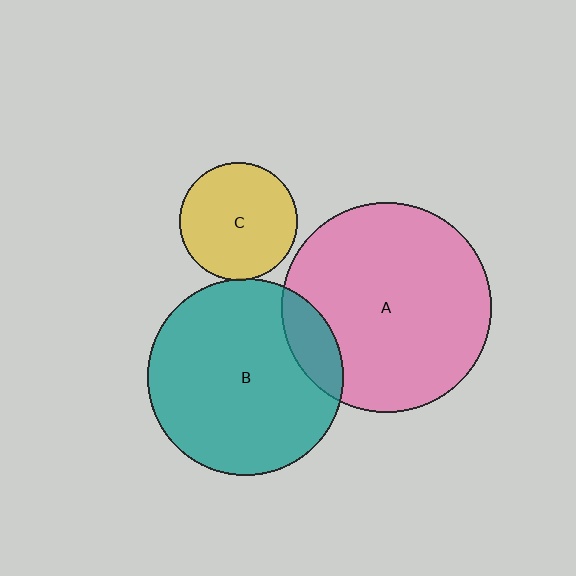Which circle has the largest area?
Circle A (pink).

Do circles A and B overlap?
Yes.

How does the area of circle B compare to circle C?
Approximately 2.8 times.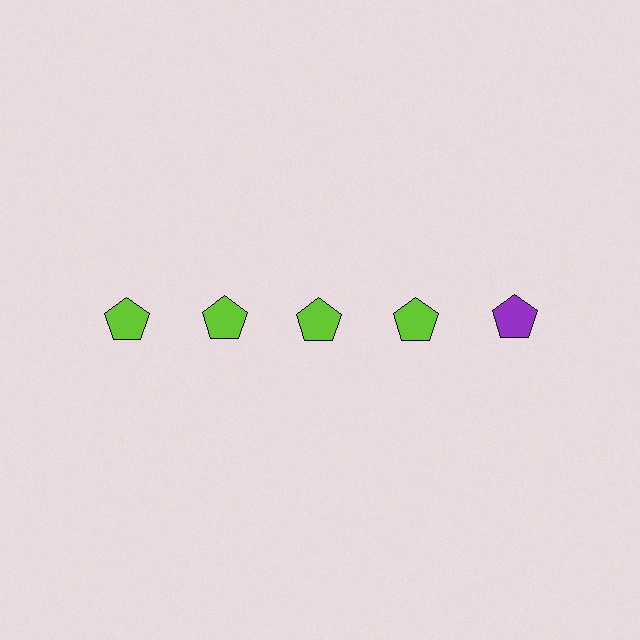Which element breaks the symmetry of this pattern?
The purple pentagon in the top row, rightmost column breaks the symmetry. All other shapes are lime pentagons.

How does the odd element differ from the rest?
It has a different color: purple instead of lime.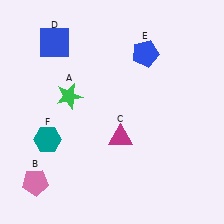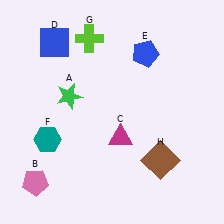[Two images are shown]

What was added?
A lime cross (G), a brown square (H) were added in Image 2.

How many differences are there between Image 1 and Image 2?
There are 2 differences between the two images.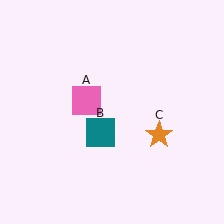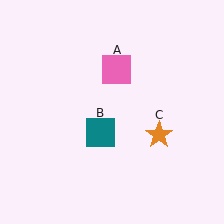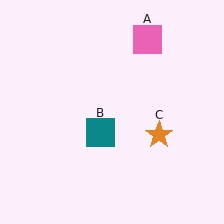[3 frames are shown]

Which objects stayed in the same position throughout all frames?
Teal square (object B) and orange star (object C) remained stationary.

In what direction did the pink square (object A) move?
The pink square (object A) moved up and to the right.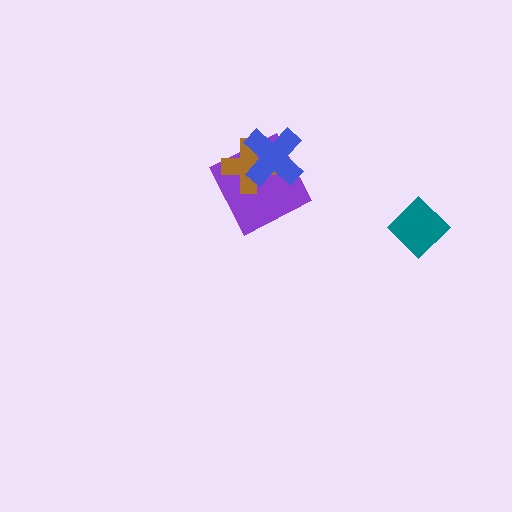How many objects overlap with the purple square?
2 objects overlap with the purple square.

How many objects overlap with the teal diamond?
0 objects overlap with the teal diamond.